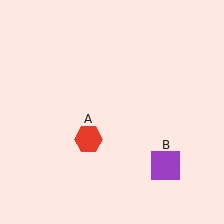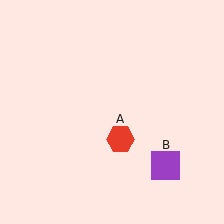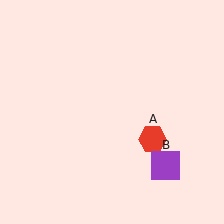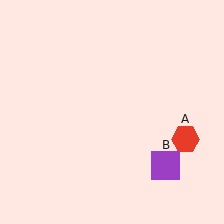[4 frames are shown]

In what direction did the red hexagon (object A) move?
The red hexagon (object A) moved right.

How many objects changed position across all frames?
1 object changed position: red hexagon (object A).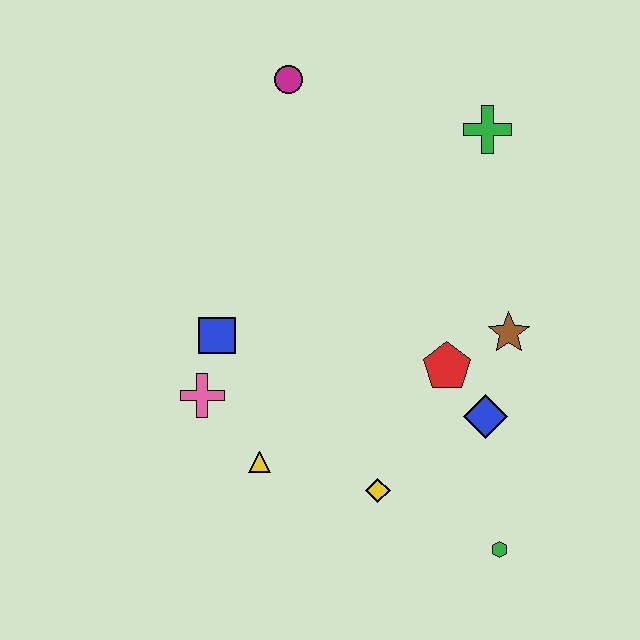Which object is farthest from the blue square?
The green hexagon is farthest from the blue square.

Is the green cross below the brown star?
No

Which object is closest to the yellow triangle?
The pink cross is closest to the yellow triangle.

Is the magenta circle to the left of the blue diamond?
Yes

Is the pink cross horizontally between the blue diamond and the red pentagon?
No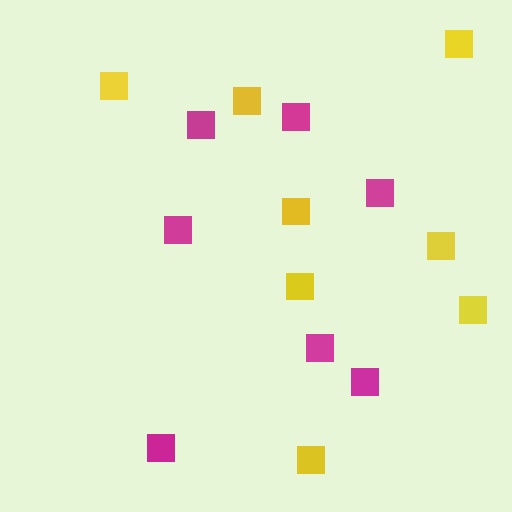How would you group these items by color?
There are 2 groups: one group of yellow squares (8) and one group of magenta squares (7).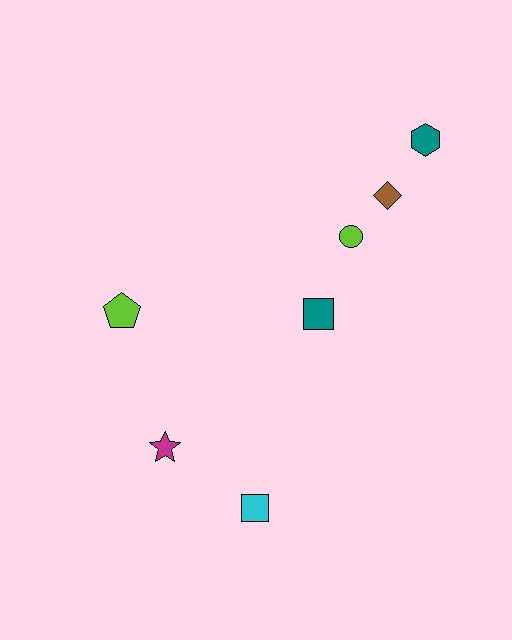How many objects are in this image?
There are 7 objects.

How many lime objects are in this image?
There are 2 lime objects.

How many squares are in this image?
There are 2 squares.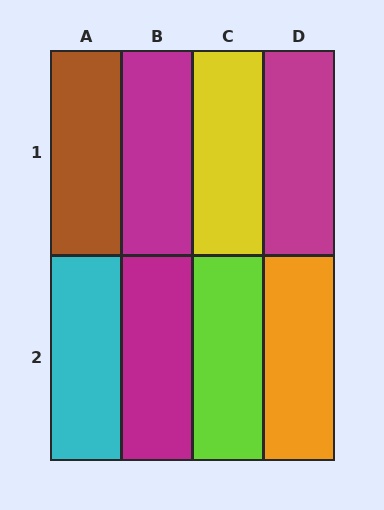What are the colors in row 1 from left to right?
Brown, magenta, yellow, magenta.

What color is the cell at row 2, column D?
Orange.